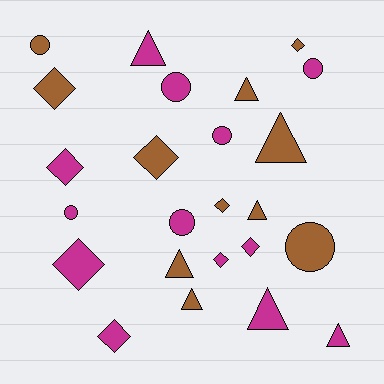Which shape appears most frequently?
Diamond, with 9 objects.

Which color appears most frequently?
Magenta, with 13 objects.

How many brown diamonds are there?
There are 4 brown diamonds.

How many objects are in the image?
There are 24 objects.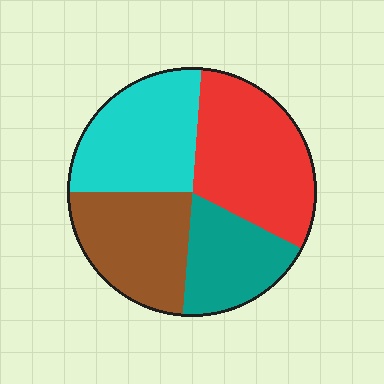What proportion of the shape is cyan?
Cyan covers about 25% of the shape.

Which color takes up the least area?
Teal, at roughly 20%.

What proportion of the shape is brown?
Brown takes up less than a quarter of the shape.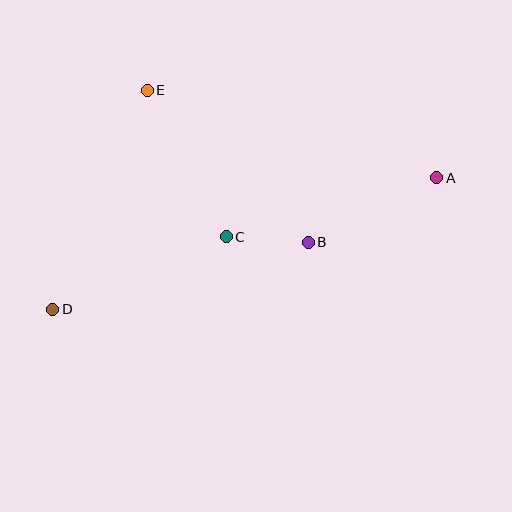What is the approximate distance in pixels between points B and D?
The distance between B and D is approximately 264 pixels.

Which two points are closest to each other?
Points B and C are closest to each other.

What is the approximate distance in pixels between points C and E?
The distance between C and E is approximately 166 pixels.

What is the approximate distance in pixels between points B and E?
The distance between B and E is approximately 221 pixels.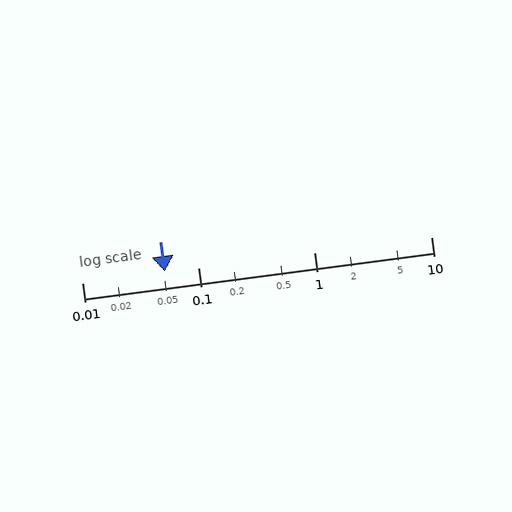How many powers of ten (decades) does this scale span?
The scale spans 3 decades, from 0.01 to 10.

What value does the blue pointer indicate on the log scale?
The pointer indicates approximately 0.051.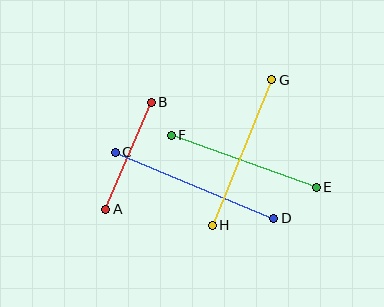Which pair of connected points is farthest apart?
Points C and D are farthest apart.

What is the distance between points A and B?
The distance is approximately 117 pixels.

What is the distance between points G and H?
The distance is approximately 157 pixels.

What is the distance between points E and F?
The distance is approximately 154 pixels.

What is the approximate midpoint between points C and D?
The midpoint is at approximately (194, 185) pixels.